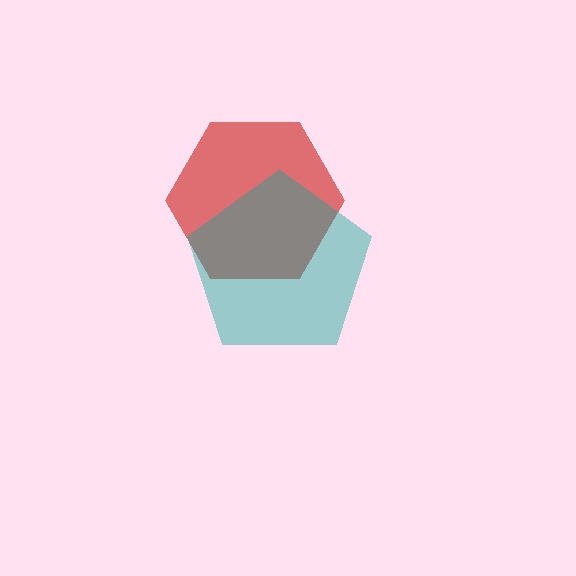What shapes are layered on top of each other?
The layered shapes are: a red hexagon, a teal pentagon.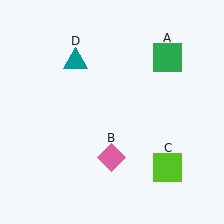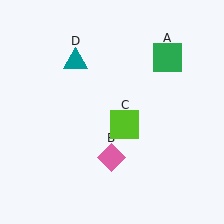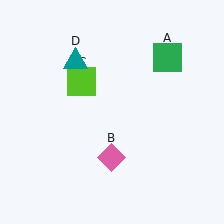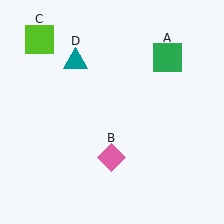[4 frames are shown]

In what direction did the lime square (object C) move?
The lime square (object C) moved up and to the left.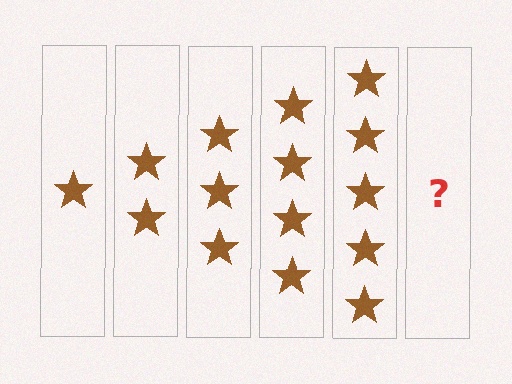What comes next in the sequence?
The next element should be 6 stars.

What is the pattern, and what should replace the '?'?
The pattern is that each step adds one more star. The '?' should be 6 stars.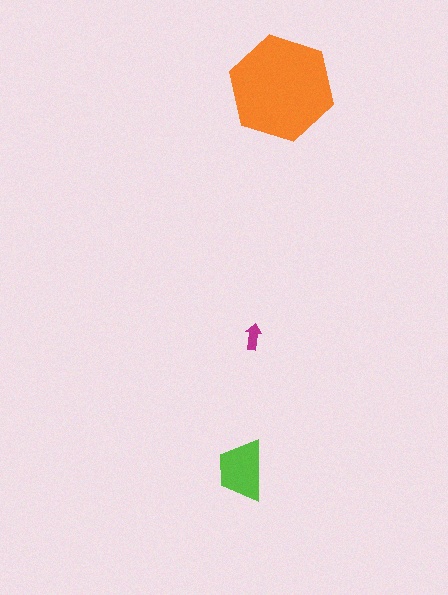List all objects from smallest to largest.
The magenta arrow, the lime trapezoid, the orange hexagon.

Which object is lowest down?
The lime trapezoid is bottommost.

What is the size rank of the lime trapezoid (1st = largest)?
2nd.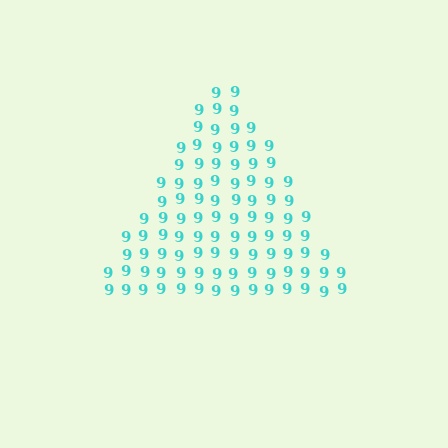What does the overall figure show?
The overall figure shows a triangle.